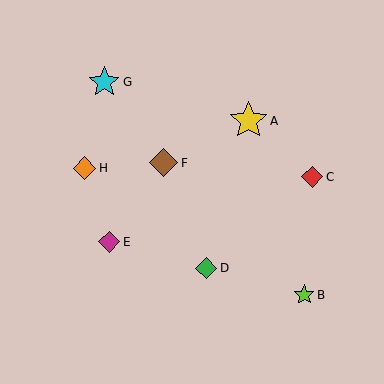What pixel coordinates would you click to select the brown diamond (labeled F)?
Click at (164, 163) to select the brown diamond F.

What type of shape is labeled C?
Shape C is a red diamond.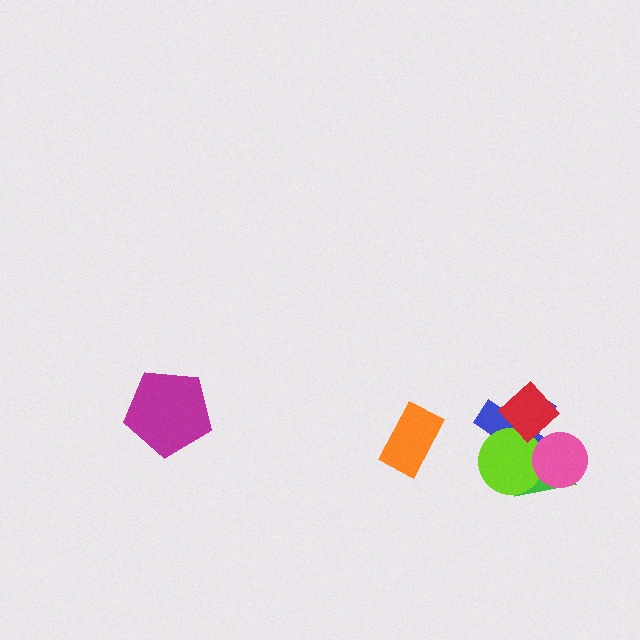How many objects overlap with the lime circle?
4 objects overlap with the lime circle.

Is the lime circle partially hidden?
Yes, it is partially covered by another shape.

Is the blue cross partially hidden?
Yes, it is partially covered by another shape.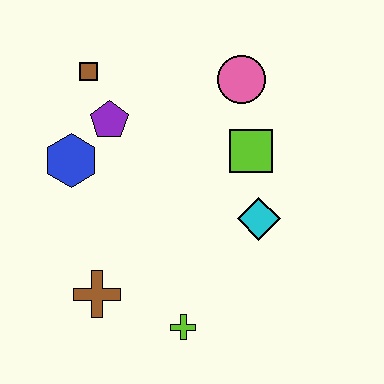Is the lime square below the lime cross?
No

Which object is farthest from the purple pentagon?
The lime cross is farthest from the purple pentagon.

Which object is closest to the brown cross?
The lime cross is closest to the brown cross.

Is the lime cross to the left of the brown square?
No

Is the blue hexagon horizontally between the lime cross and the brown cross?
No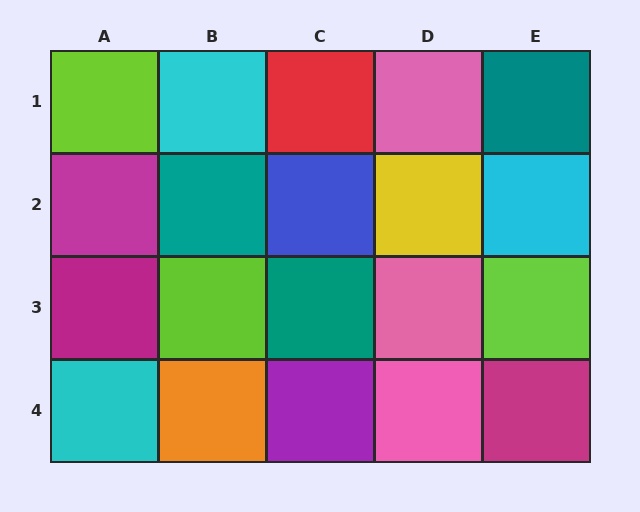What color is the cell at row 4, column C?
Purple.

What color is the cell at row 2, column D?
Yellow.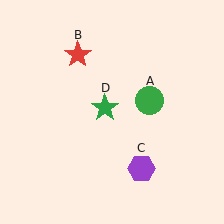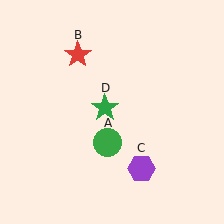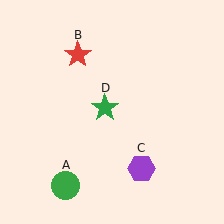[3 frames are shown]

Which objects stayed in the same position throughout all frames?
Red star (object B) and purple hexagon (object C) and green star (object D) remained stationary.